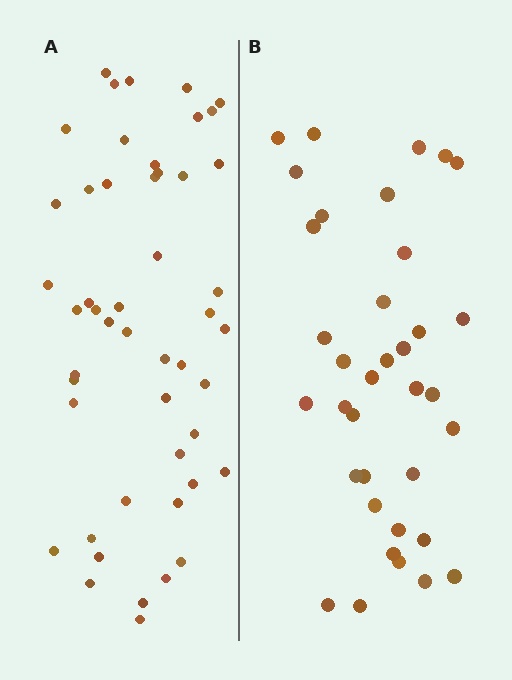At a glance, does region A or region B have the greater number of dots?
Region A (the left region) has more dots.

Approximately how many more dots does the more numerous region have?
Region A has approximately 15 more dots than region B.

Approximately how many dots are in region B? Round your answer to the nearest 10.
About 40 dots. (The exact count is 36, which rounds to 40.)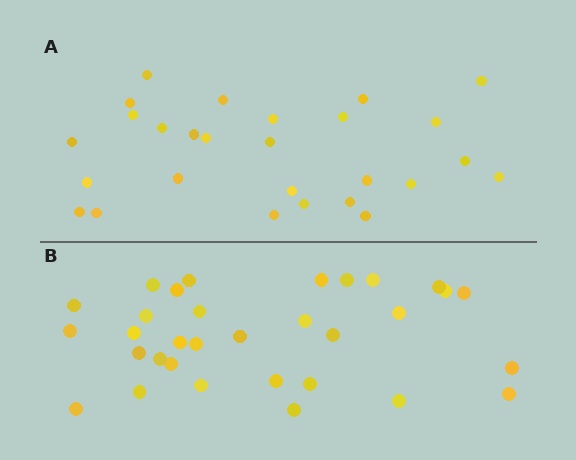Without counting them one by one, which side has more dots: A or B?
Region B (the bottom region) has more dots.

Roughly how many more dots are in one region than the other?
Region B has about 5 more dots than region A.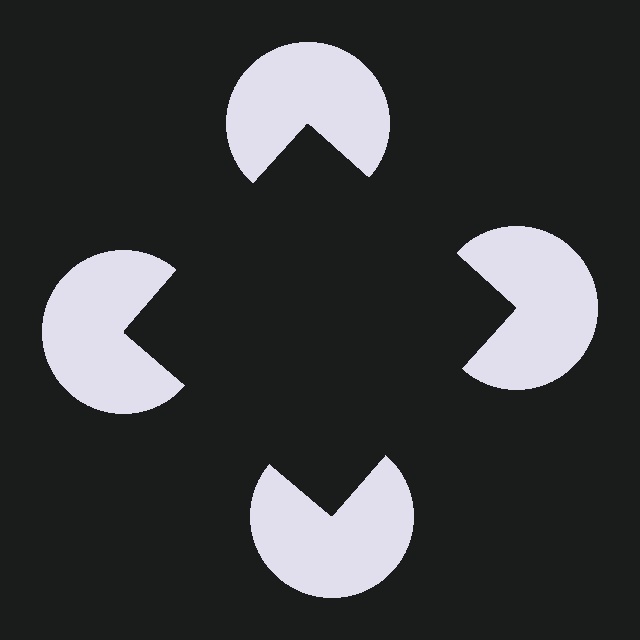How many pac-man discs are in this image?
There are 4 — one at each vertex of the illusory square.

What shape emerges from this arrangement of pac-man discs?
An illusory square — its edges are inferred from the aligned wedge cuts in the pac-man discs, not physically drawn.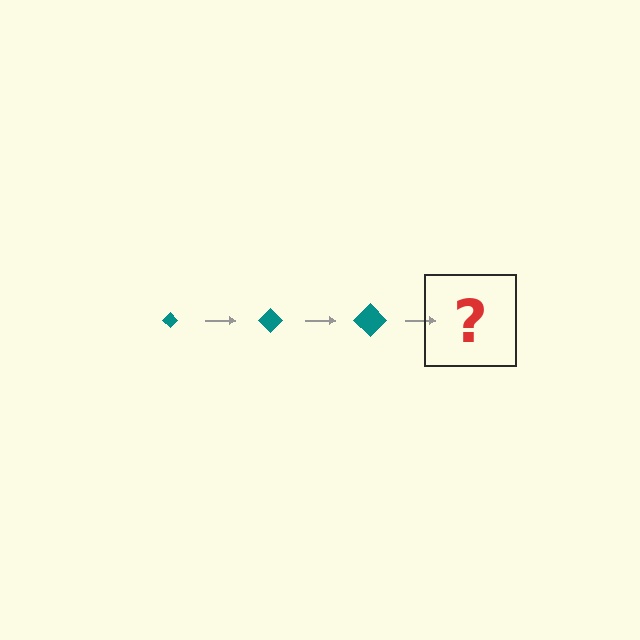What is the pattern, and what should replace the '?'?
The pattern is that the diamond gets progressively larger each step. The '?' should be a teal diamond, larger than the previous one.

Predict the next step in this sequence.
The next step is a teal diamond, larger than the previous one.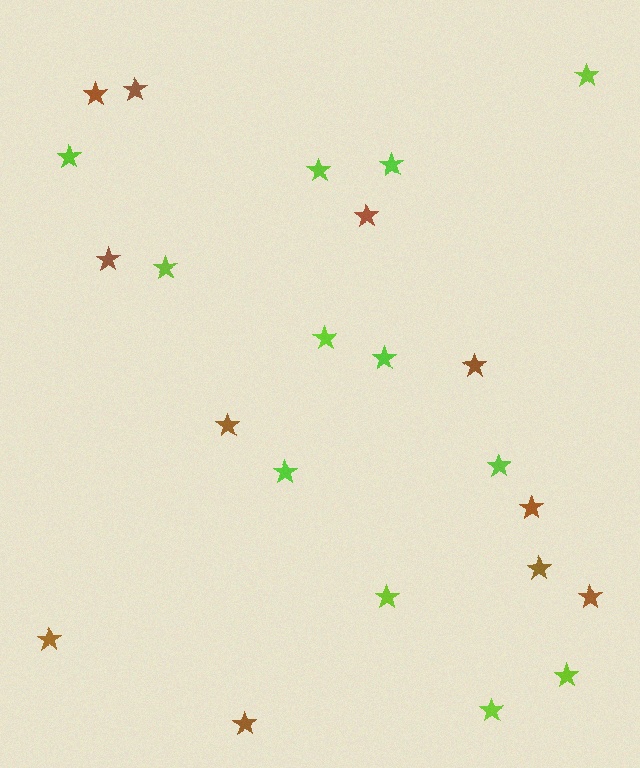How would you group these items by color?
There are 2 groups: one group of brown stars (11) and one group of lime stars (12).